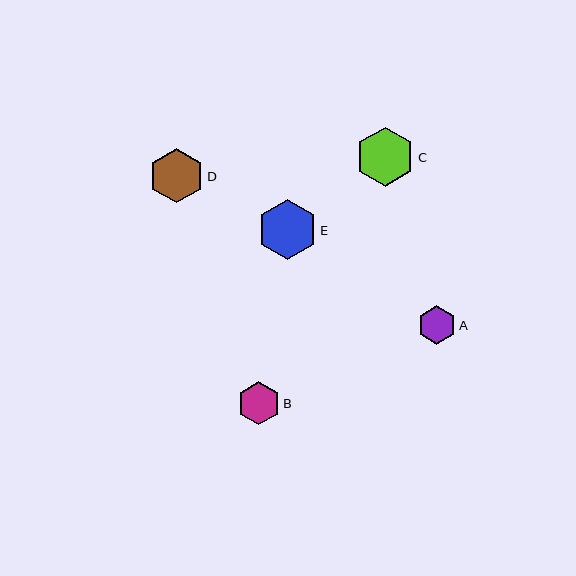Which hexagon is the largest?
Hexagon E is the largest with a size of approximately 60 pixels.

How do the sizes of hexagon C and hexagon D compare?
Hexagon C and hexagon D are approximately the same size.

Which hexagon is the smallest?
Hexagon A is the smallest with a size of approximately 38 pixels.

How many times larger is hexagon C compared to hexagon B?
Hexagon C is approximately 1.4 times the size of hexagon B.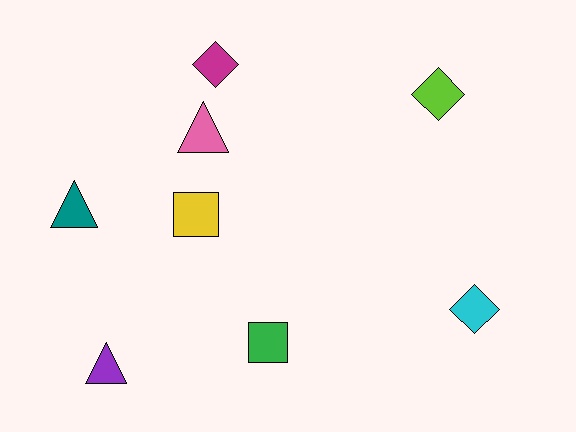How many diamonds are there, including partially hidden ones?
There are 3 diamonds.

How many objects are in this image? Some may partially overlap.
There are 8 objects.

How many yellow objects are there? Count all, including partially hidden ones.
There is 1 yellow object.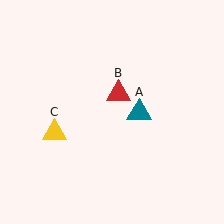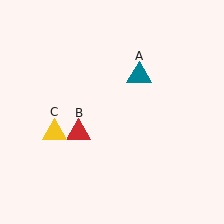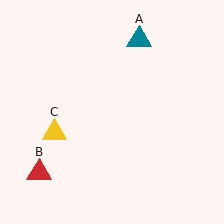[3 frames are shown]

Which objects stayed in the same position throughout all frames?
Yellow triangle (object C) remained stationary.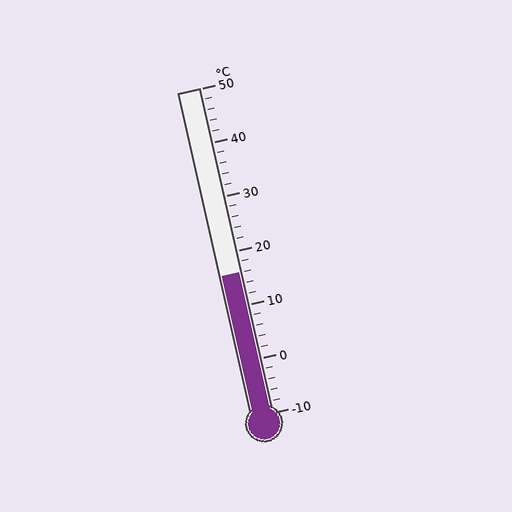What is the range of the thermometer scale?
The thermometer scale ranges from -10°C to 50°C.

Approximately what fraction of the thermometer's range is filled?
The thermometer is filled to approximately 45% of its range.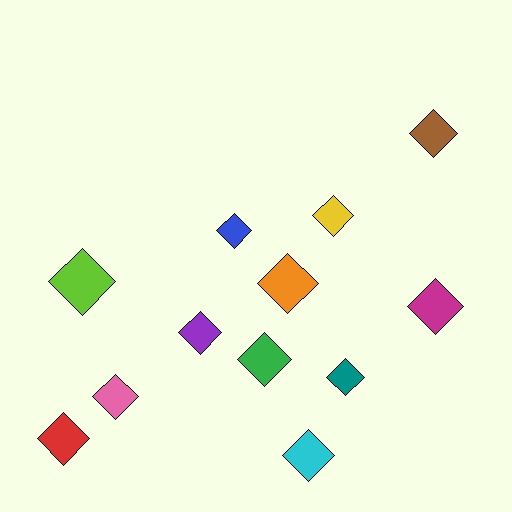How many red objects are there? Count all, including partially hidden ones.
There is 1 red object.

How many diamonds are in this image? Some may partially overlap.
There are 12 diamonds.